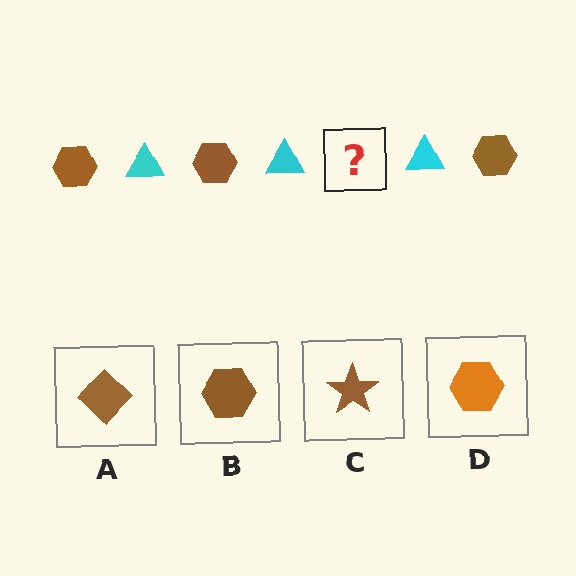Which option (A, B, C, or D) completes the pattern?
B.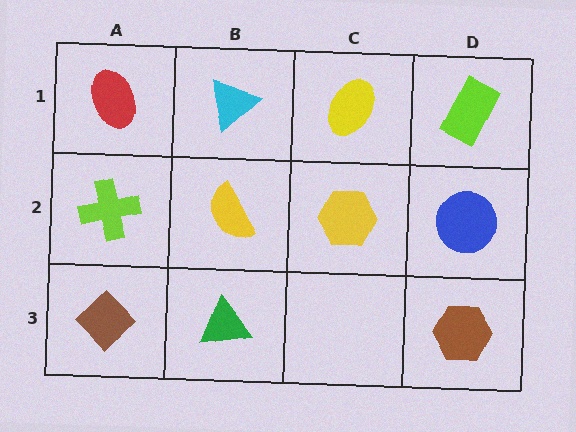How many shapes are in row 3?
3 shapes.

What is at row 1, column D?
A lime rectangle.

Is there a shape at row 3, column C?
No, that cell is empty.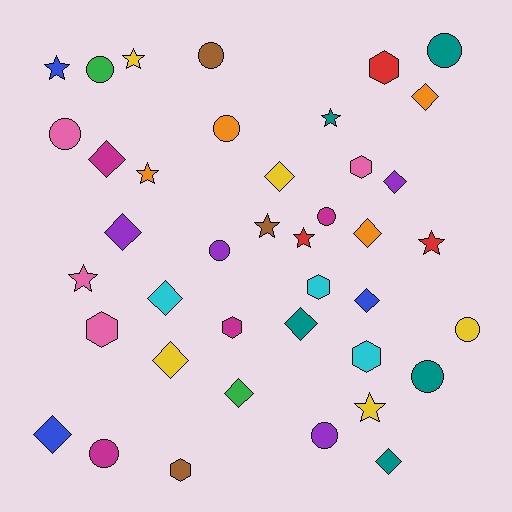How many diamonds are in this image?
There are 13 diamonds.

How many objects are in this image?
There are 40 objects.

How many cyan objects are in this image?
There are 3 cyan objects.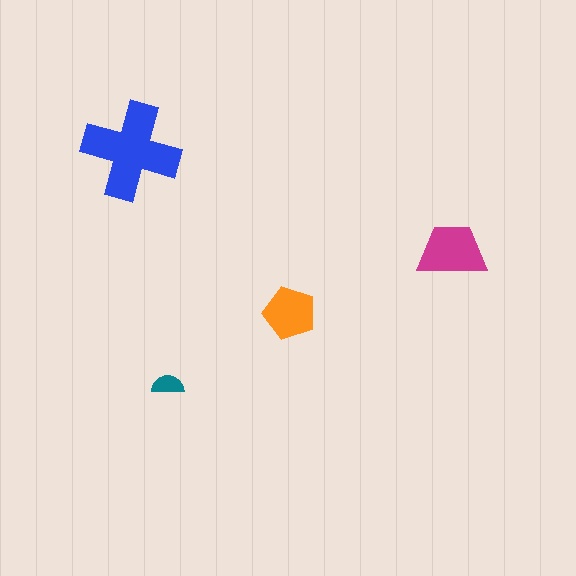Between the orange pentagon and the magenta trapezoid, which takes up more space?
The magenta trapezoid.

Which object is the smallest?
The teal semicircle.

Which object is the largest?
The blue cross.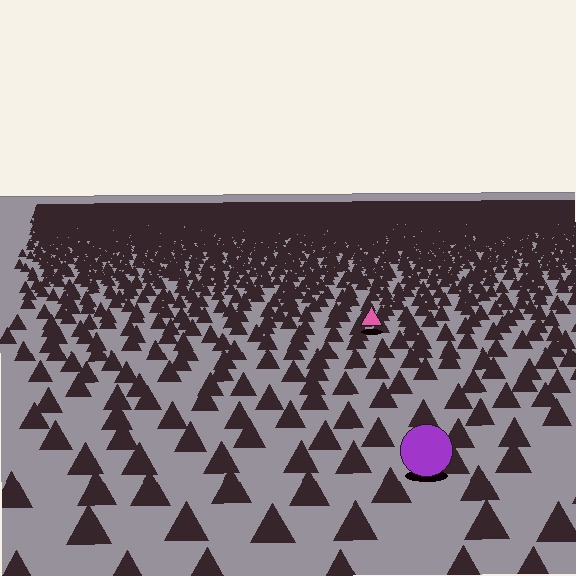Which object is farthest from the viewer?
The pink triangle is farthest from the viewer. It appears smaller and the ground texture around it is denser.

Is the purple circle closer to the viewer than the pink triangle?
Yes. The purple circle is closer — you can tell from the texture gradient: the ground texture is coarser near it.